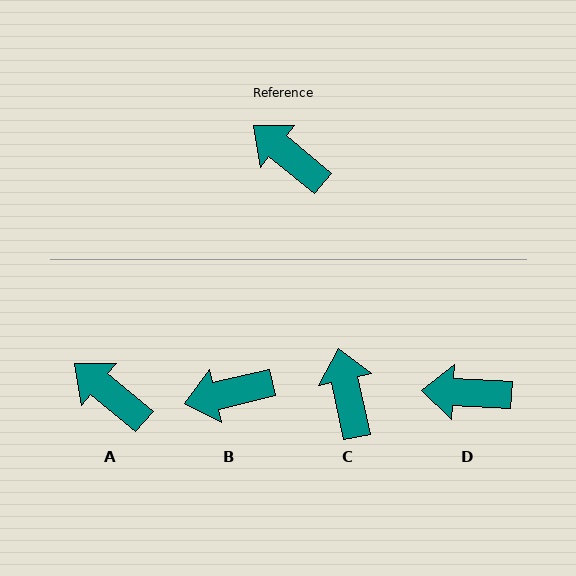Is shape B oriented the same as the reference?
No, it is off by about 53 degrees.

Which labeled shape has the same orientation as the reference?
A.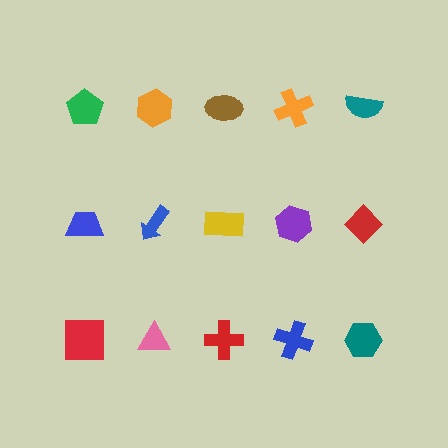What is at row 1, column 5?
A teal semicircle.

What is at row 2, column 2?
A blue arrow.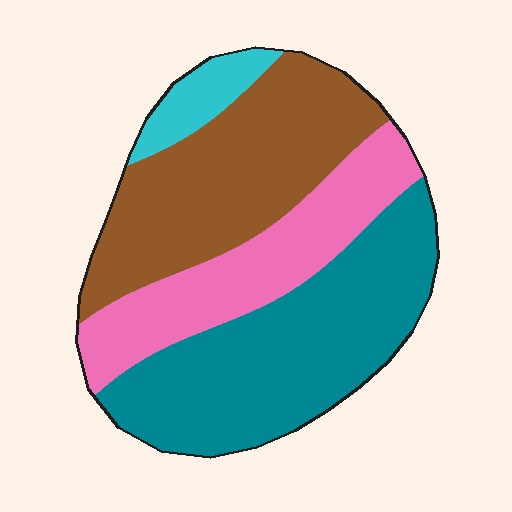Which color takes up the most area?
Teal, at roughly 40%.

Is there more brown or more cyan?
Brown.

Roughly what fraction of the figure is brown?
Brown takes up about one third (1/3) of the figure.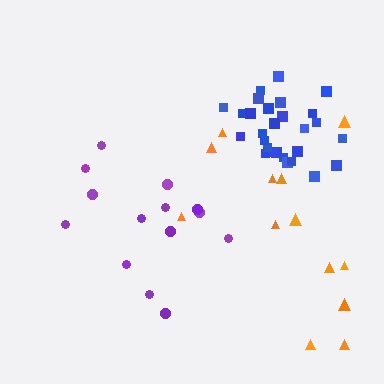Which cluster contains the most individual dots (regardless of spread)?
Blue (29).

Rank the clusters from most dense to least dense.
blue, purple, orange.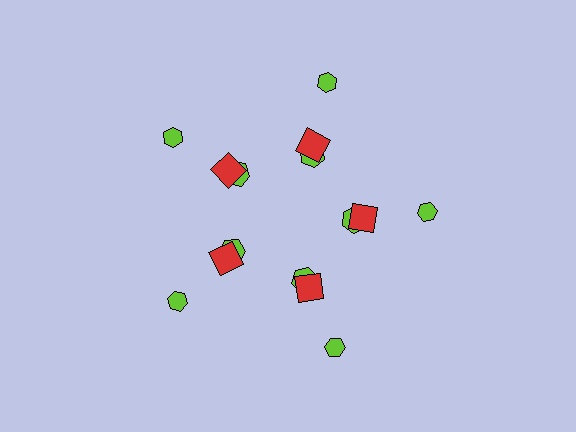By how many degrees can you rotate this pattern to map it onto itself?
The pattern maps onto itself every 72 degrees of rotation.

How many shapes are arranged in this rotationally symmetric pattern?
There are 15 shapes, arranged in 5 groups of 3.